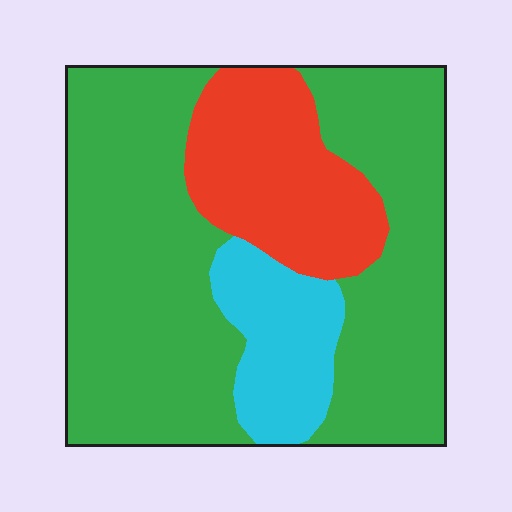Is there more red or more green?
Green.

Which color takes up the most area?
Green, at roughly 65%.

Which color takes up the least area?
Cyan, at roughly 15%.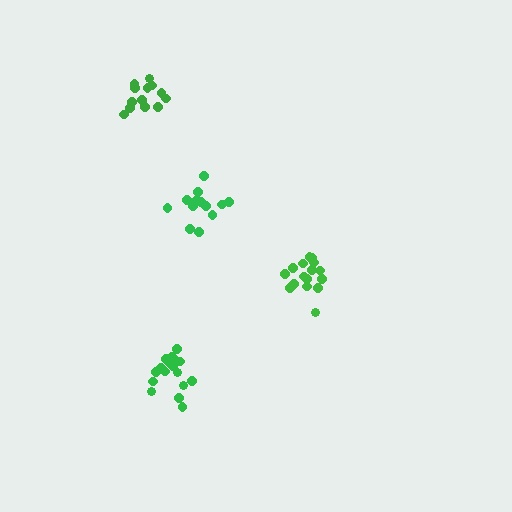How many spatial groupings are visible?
There are 4 spatial groupings.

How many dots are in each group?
Group 1: 17 dots, Group 2: 13 dots, Group 3: 16 dots, Group 4: 13 dots (59 total).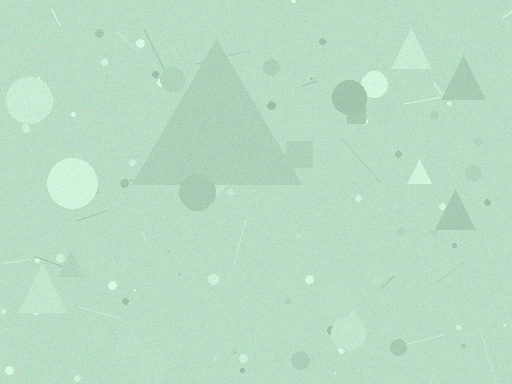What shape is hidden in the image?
A triangle is hidden in the image.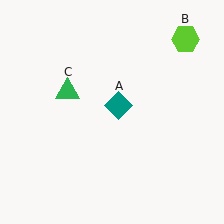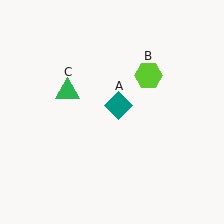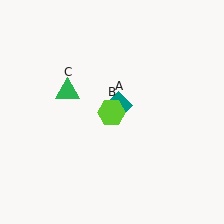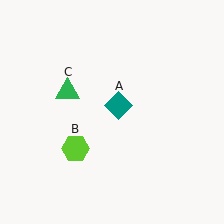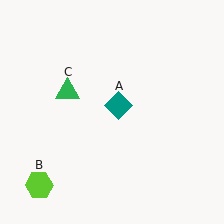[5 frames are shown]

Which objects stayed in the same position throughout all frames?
Teal diamond (object A) and green triangle (object C) remained stationary.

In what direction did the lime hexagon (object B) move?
The lime hexagon (object B) moved down and to the left.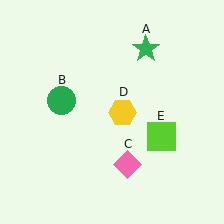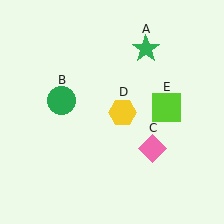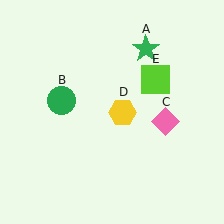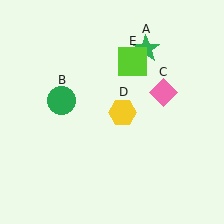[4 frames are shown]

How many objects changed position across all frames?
2 objects changed position: pink diamond (object C), lime square (object E).